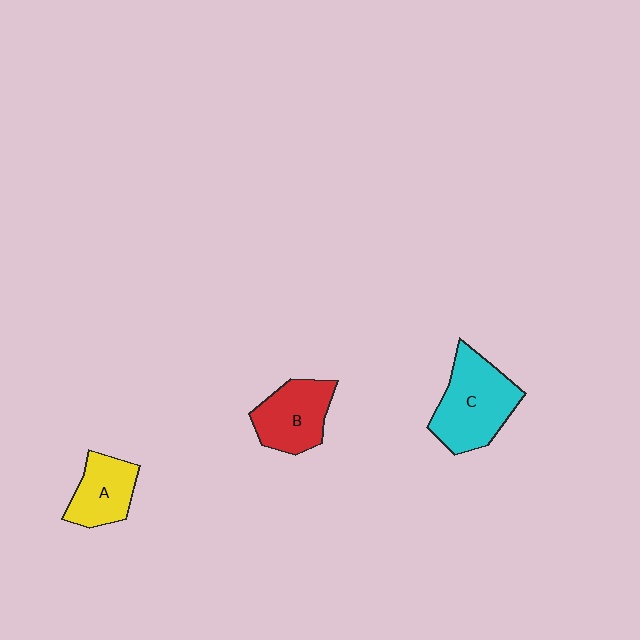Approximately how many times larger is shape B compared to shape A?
Approximately 1.2 times.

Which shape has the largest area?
Shape C (cyan).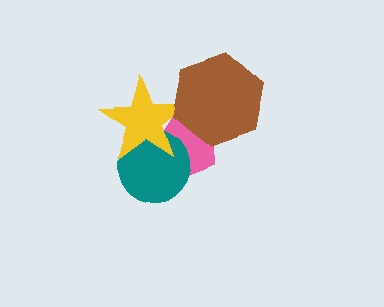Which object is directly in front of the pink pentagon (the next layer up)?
The teal circle is directly in front of the pink pentagon.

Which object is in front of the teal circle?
The yellow star is in front of the teal circle.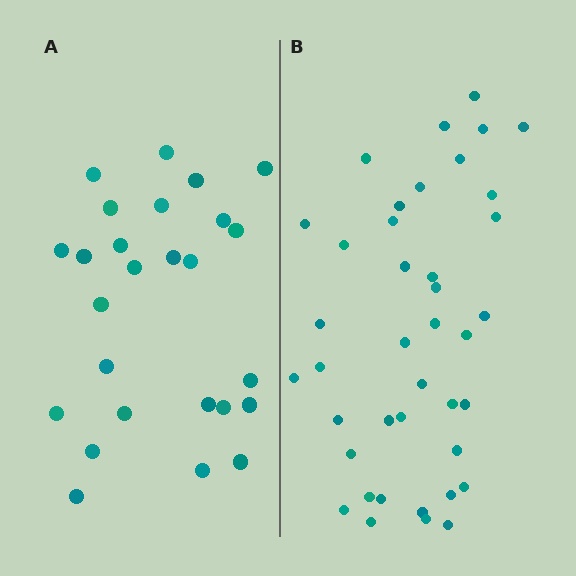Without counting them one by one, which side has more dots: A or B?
Region B (the right region) has more dots.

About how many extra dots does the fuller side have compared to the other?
Region B has approximately 15 more dots than region A.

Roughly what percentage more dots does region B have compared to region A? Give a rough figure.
About 55% more.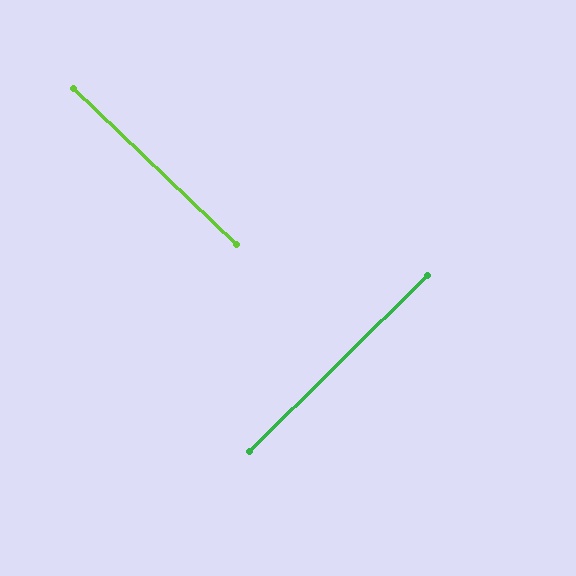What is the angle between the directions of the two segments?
Approximately 88 degrees.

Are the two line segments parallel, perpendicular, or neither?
Perpendicular — they meet at approximately 88°.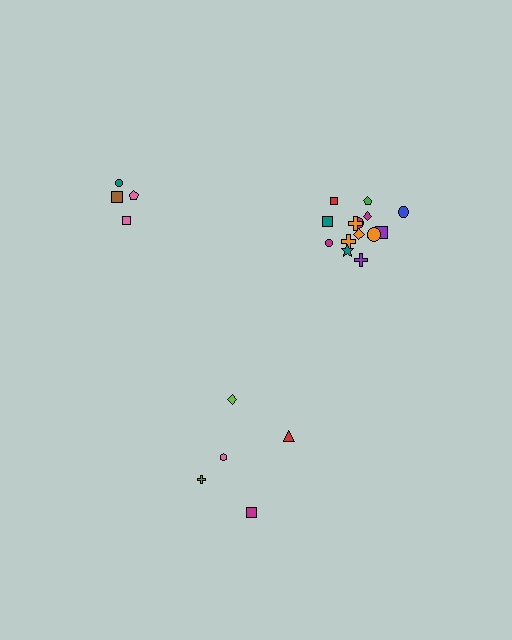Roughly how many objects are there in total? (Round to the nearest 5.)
Roughly 25 objects in total.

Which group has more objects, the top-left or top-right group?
The top-right group.